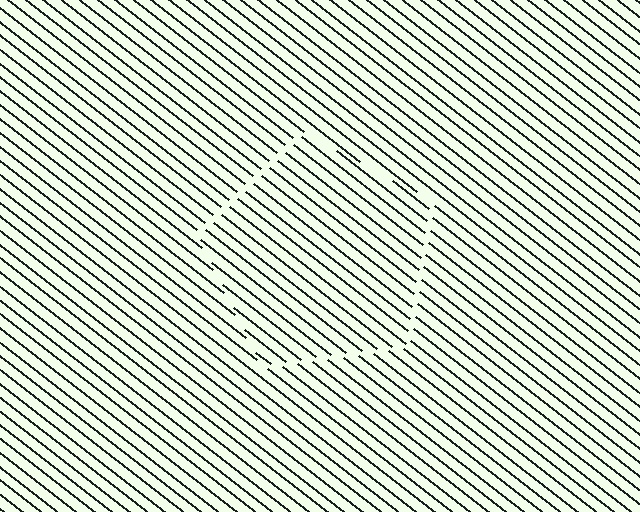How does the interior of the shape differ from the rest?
The interior of the shape contains the same grating, shifted by half a period — the contour is defined by the phase discontinuity where line-ends from the inner and outer gratings abut.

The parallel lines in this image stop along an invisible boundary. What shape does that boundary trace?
An illusory pentagon. The interior of the shape contains the same grating, shifted by half a period — the contour is defined by the phase discontinuity where line-ends from the inner and outer gratings abut.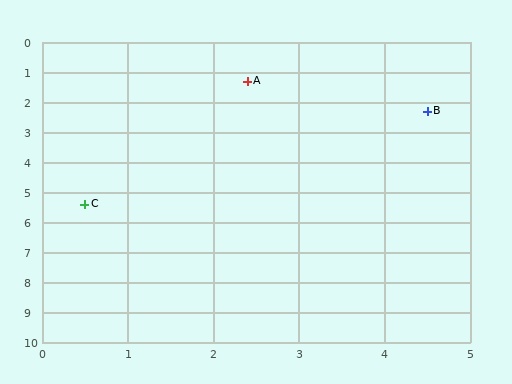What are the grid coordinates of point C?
Point C is at approximately (0.5, 5.4).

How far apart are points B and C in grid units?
Points B and C are about 5.1 grid units apart.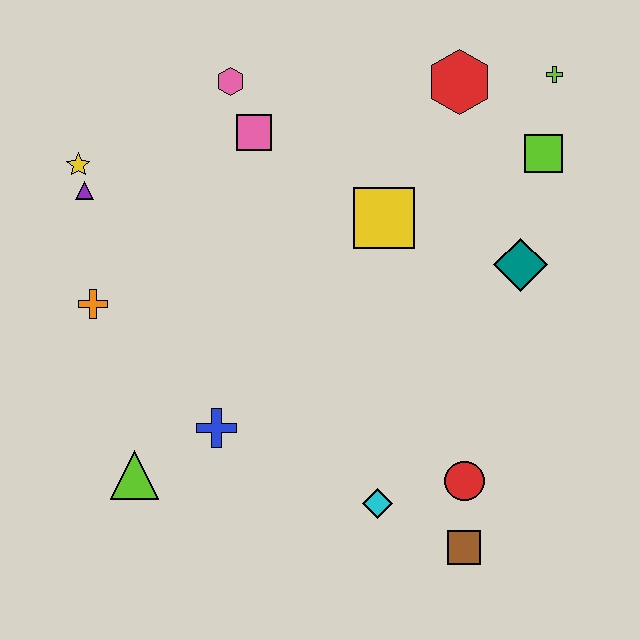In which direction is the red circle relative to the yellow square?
The red circle is below the yellow square.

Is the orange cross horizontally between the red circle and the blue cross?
No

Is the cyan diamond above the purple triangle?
No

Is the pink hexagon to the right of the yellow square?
No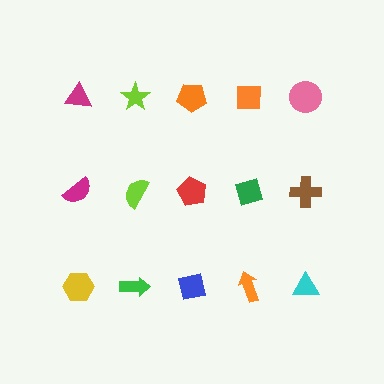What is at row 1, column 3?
An orange pentagon.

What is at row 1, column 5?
A pink circle.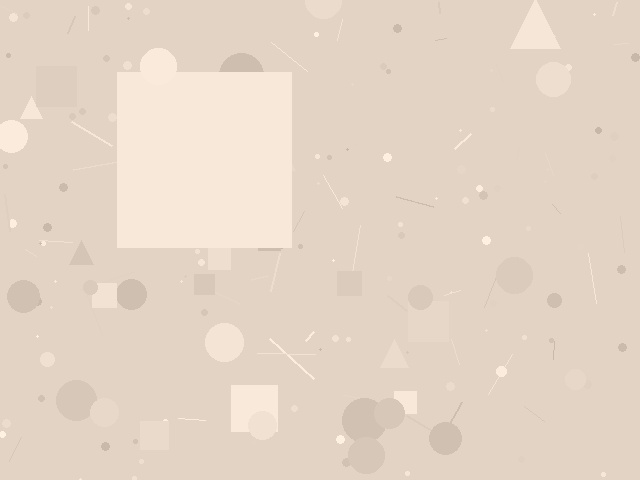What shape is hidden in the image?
A square is hidden in the image.